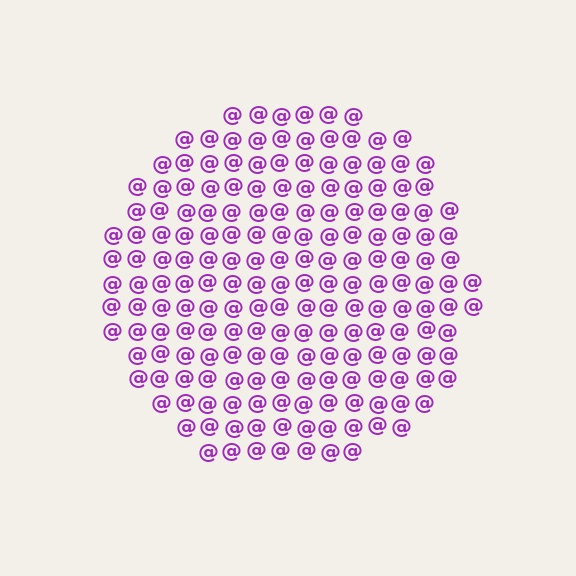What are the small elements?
The small elements are at signs.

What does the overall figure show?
The overall figure shows a circle.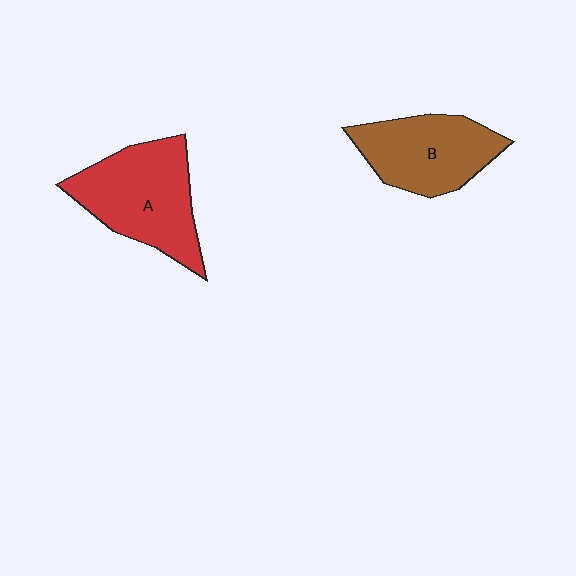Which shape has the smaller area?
Shape B (brown).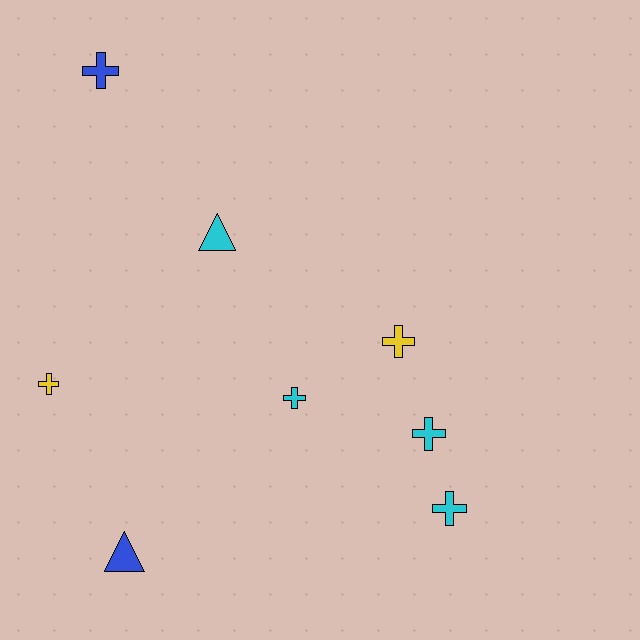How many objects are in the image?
There are 8 objects.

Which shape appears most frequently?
Cross, with 6 objects.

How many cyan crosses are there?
There are 3 cyan crosses.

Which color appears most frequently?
Cyan, with 4 objects.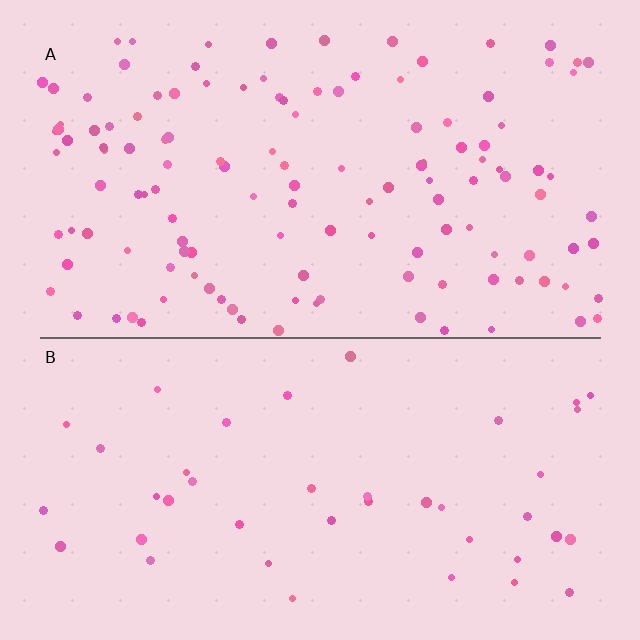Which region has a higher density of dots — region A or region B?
A (the top).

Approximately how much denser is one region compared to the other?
Approximately 3.0× — region A over region B.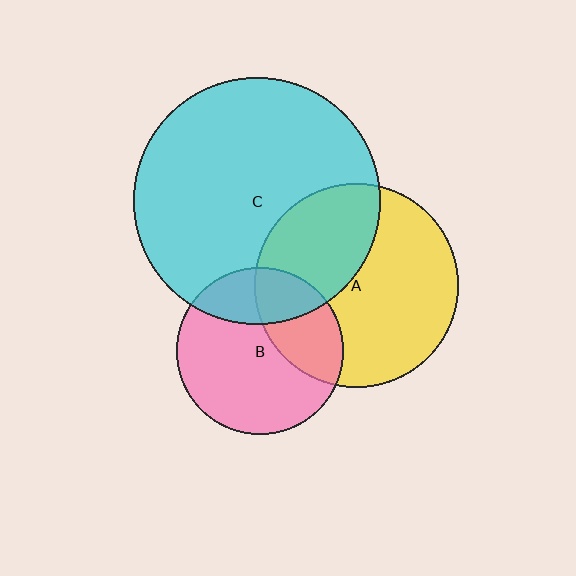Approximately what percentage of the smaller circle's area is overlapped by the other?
Approximately 25%.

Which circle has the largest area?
Circle C (cyan).